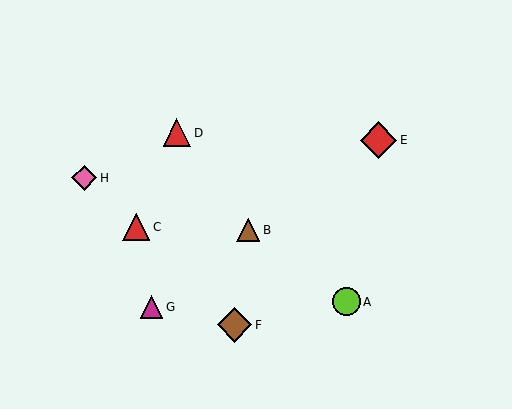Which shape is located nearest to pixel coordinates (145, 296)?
The magenta triangle (labeled G) at (152, 307) is nearest to that location.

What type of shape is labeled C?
Shape C is a red triangle.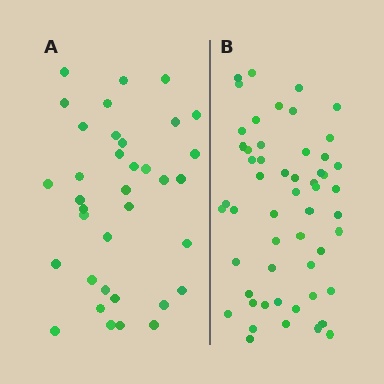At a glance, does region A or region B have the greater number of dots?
Region B (the right region) has more dots.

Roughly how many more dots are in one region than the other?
Region B has approximately 20 more dots than region A.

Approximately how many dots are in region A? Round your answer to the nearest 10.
About 40 dots. (The exact count is 36, which rounds to 40.)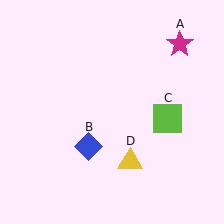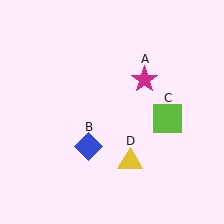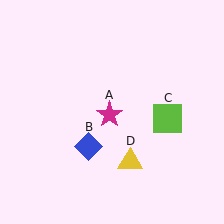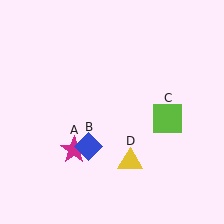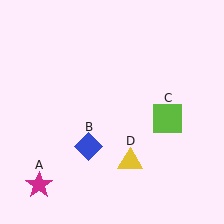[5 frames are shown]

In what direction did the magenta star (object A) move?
The magenta star (object A) moved down and to the left.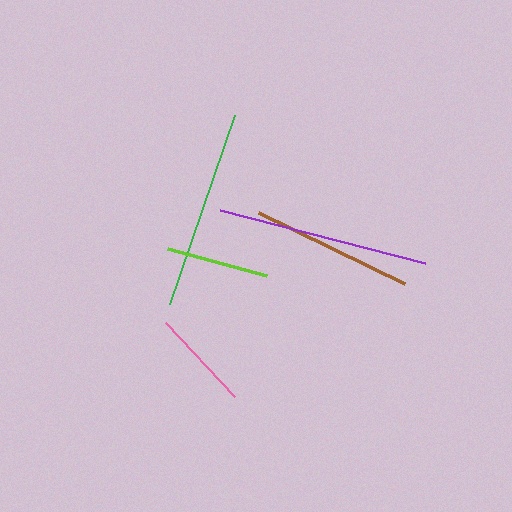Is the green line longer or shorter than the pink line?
The green line is longer than the pink line.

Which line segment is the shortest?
The pink line is the shortest at approximately 101 pixels.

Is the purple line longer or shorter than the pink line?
The purple line is longer than the pink line.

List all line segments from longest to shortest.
From longest to shortest: purple, green, brown, lime, pink.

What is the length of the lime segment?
The lime segment is approximately 103 pixels long.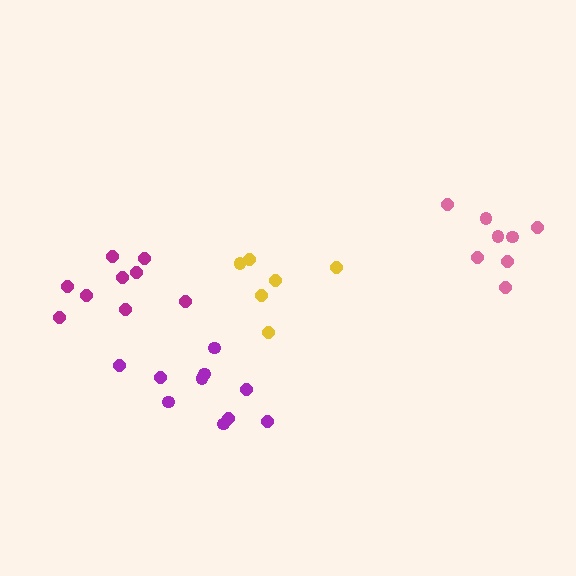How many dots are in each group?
Group 1: 10 dots, Group 2: 6 dots, Group 3: 9 dots, Group 4: 8 dots (33 total).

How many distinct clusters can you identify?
There are 4 distinct clusters.